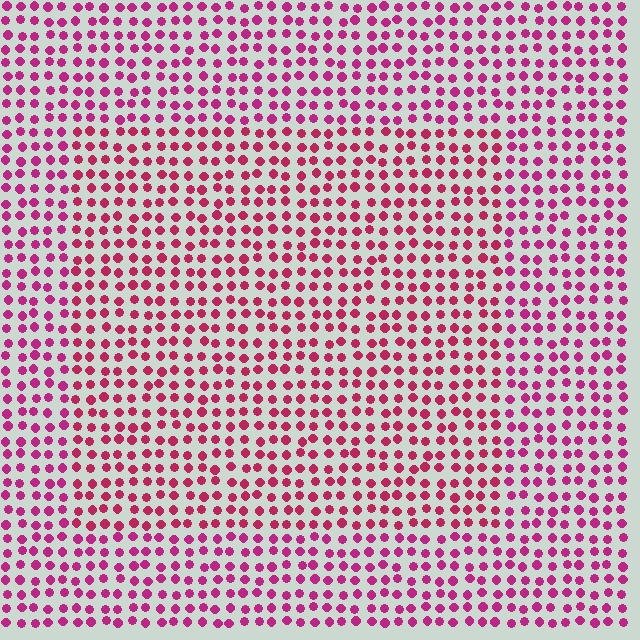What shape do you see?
I see a rectangle.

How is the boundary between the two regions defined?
The boundary is defined purely by a slight shift in hue (about 17 degrees). Spacing, size, and orientation are identical on both sides.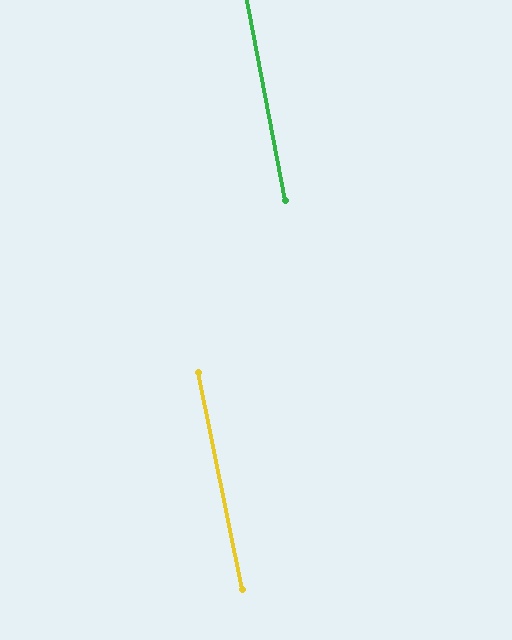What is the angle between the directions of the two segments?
Approximately 1 degree.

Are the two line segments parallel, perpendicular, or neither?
Parallel — their directions differ by only 0.7°.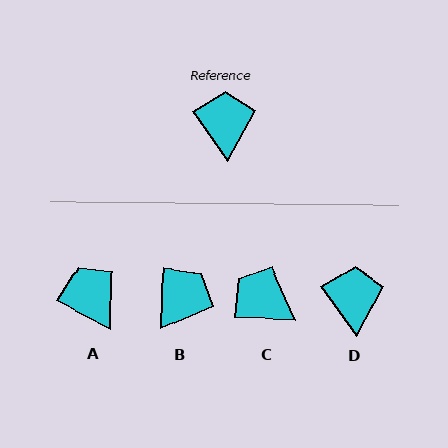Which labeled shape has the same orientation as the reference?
D.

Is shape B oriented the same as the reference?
No, it is off by about 37 degrees.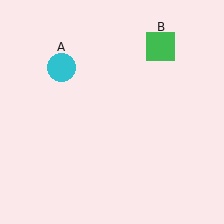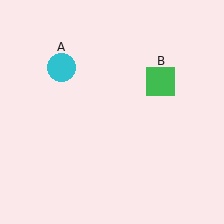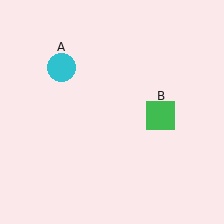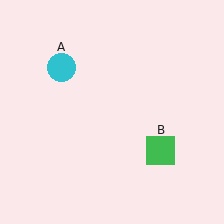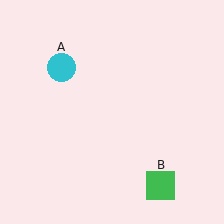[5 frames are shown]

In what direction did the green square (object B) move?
The green square (object B) moved down.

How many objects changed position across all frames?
1 object changed position: green square (object B).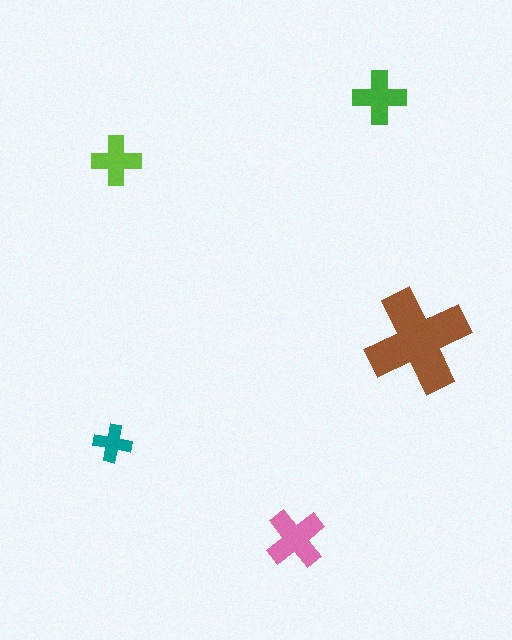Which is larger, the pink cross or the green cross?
The pink one.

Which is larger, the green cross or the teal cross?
The green one.